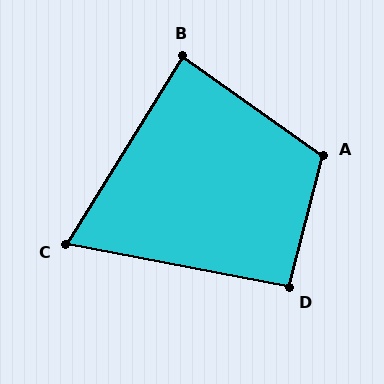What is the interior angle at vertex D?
Approximately 94 degrees (approximately right).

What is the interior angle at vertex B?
Approximately 86 degrees (approximately right).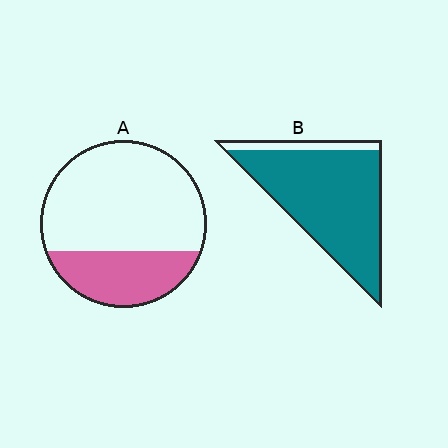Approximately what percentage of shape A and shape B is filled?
A is approximately 30% and B is approximately 90%.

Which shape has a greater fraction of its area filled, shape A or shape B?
Shape B.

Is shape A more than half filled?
No.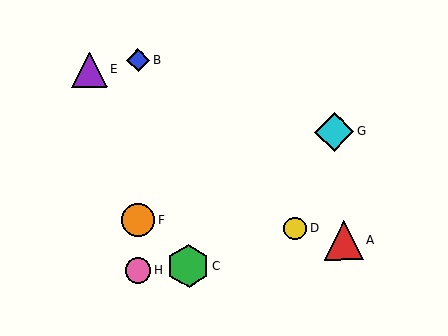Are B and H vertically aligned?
Yes, both are at x≈138.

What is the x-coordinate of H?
Object H is at x≈138.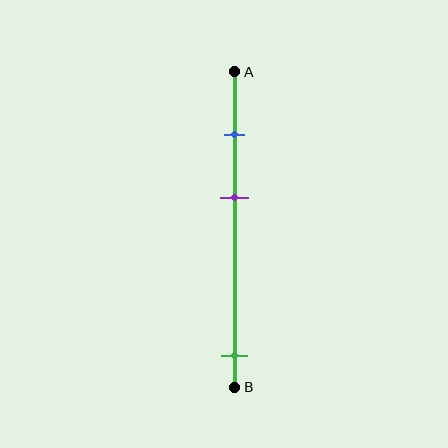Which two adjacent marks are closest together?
The blue and purple marks are the closest adjacent pair.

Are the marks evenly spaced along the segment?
No, the marks are not evenly spaced.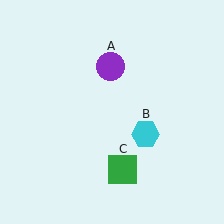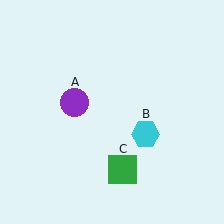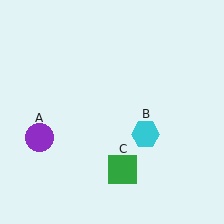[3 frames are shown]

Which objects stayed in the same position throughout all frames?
Cyan hexagon (object B) and green square (object C) remained stationary.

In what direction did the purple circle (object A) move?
The purple circle (object A) moved down and to the left.